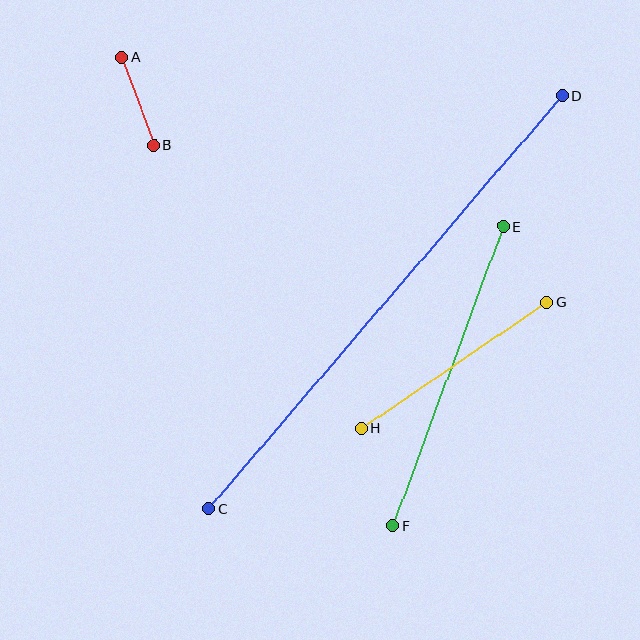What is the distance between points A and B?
The distance is approximately 93 pixels.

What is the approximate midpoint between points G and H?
The midpoint is at approximately (454, 366) pixels.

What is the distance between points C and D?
The distance is approximately 543 pixels.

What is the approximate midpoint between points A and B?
The midpoint is at approximately (138, 101) pixels.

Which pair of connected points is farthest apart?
Points C and D are farthest apart.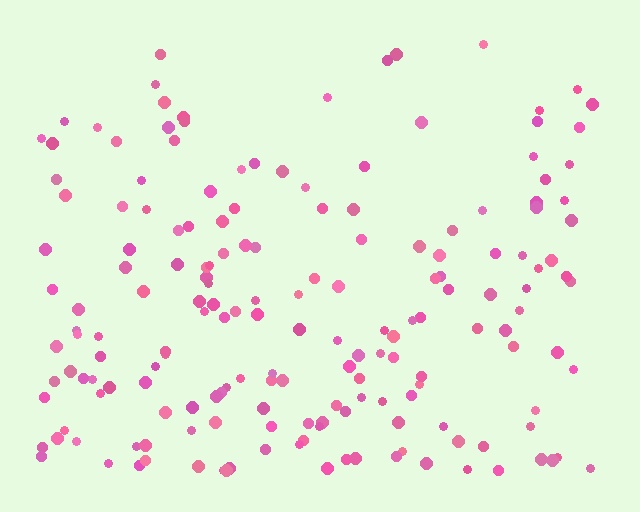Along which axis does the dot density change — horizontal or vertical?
Vertical.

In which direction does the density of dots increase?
From top to bottom, with the bottom side densest.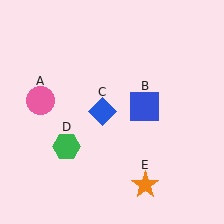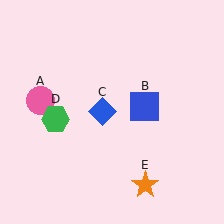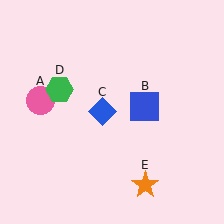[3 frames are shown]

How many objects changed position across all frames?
1 object changed position: green hexagon (object D).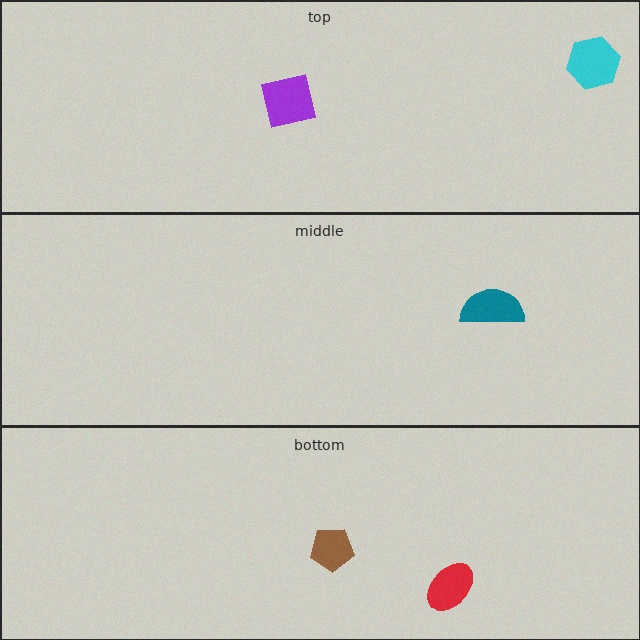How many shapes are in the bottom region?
2.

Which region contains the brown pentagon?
The bottom region.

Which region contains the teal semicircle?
The middle region.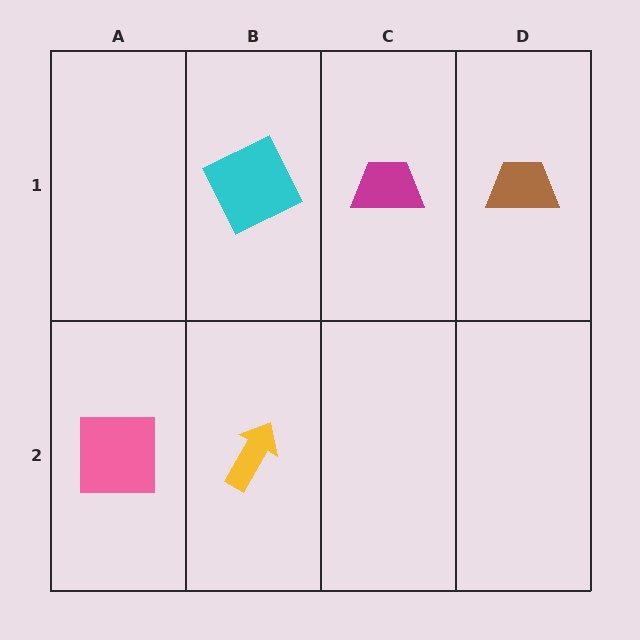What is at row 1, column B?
A cyan square.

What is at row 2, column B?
A yellow arrow.